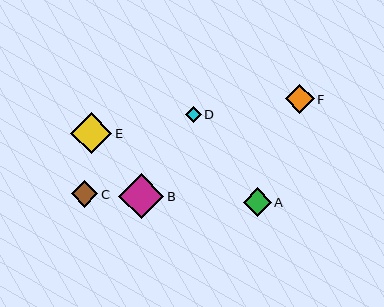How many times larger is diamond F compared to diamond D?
Diamond F is approximately 1.8 times the size of diamond D.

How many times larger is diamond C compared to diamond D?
Diamond C is approximately 1.7 times the size of diamond D.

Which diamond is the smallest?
Diamond D is the smallest with a size of approximately 16 pixels.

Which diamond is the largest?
Diamond B is the largest with a size of approximately 45 pixels.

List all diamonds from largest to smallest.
From largest to smallest: B, E, F, A, C, D.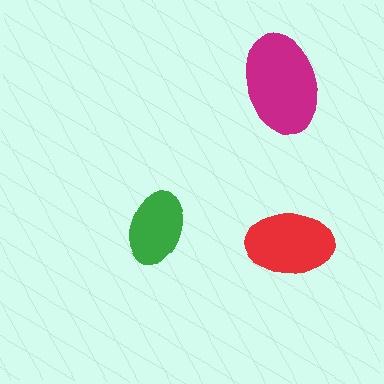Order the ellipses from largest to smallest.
the magenta one, the red one, the green one.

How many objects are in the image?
There are 3 objects in the image.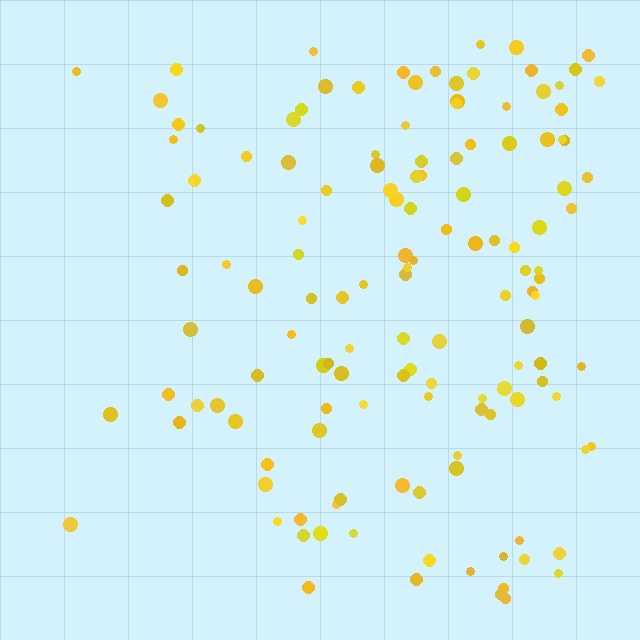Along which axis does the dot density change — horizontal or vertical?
Horizontal.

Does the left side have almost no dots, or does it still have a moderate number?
Still a moderate number, just noticeably fewer than the right.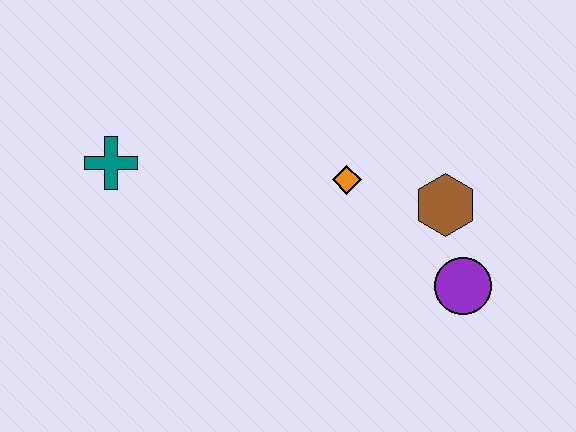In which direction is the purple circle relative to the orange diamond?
The purple circle is to the right of the orange diamond.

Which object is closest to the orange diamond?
The brown hexagon is closest to the orange diamond.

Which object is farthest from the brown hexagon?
The teal cross is farthest from the brown hexagon.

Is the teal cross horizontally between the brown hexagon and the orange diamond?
No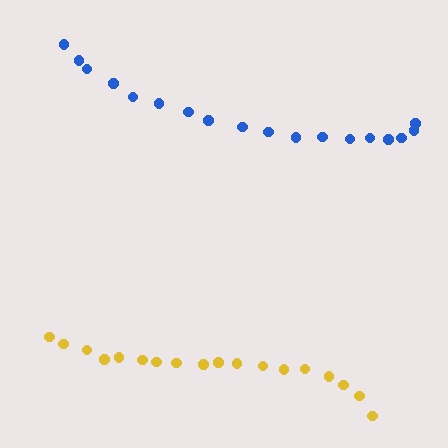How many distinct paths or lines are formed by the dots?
There are 2 distinct paths.